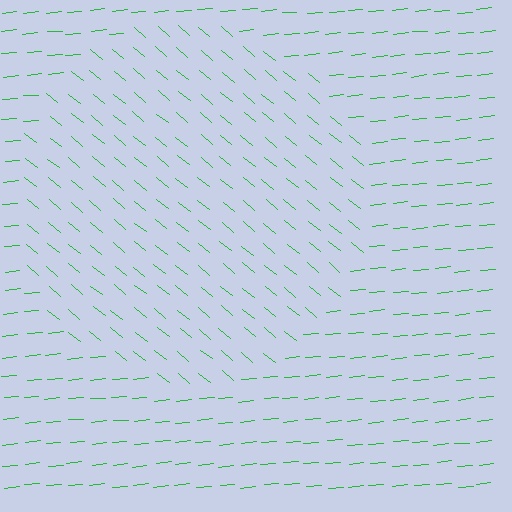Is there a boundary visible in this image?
Yes, there is a texture boundary formed by a change in line orientation.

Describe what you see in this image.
The image is filled with small green line segments. A circle region in the image has lines oriented differently from the surrounding lines, creating a visible texture boundary.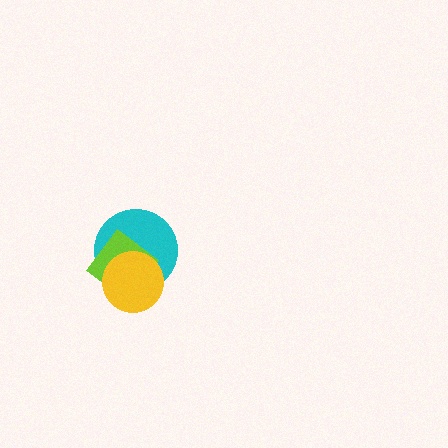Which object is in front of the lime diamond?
The yellow circle is in front of the lime diamond.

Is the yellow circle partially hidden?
No, no other shape covers it.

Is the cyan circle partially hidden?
Yes, it is partially covered by another shape.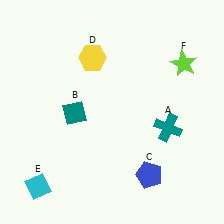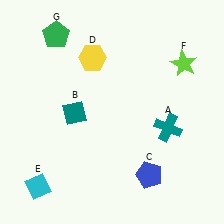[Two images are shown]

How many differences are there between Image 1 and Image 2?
There is 1 difference between the two images.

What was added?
A green pentagon (G) was added in Image 2.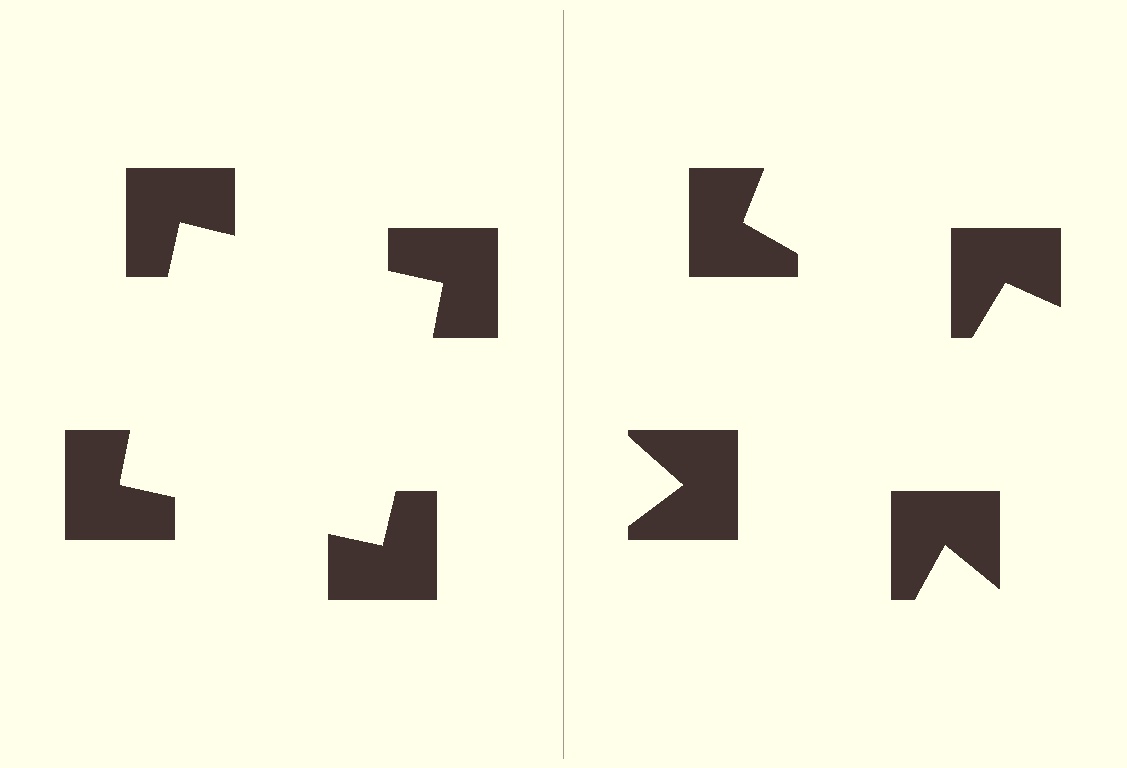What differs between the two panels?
The notched squares are positioned identically on both sides; only the wedge orientations differ. On the left they align to a square; on the right they are misaligned.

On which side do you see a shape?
An illusory square appears on the left side. On the right side the wedge cuts are rotated, so no coherent shape forms.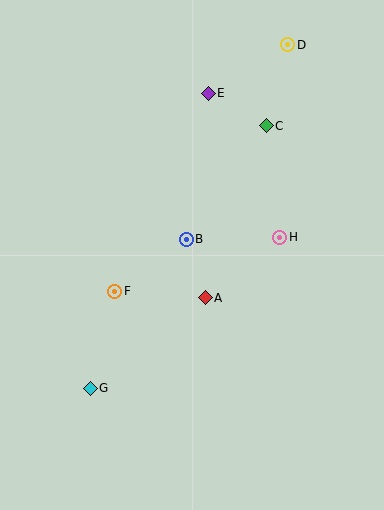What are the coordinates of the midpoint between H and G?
The midpoint between H and G is at (185, 313).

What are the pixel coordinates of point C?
Point C is at (266, 126).